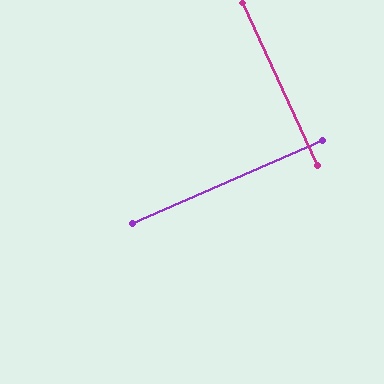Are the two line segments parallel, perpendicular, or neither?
Perpendicular — they meet at approximately 89°.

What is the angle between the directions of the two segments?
Approximately 89 degrees.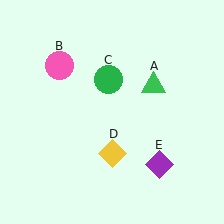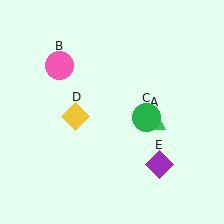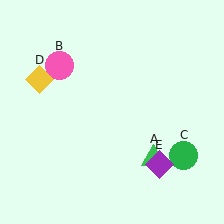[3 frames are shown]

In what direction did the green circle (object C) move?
The green circle (object C) moved down and to the right.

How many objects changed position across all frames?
3 objects changed position: green triangle (object A), green circle (object C), yellow diamond (object D).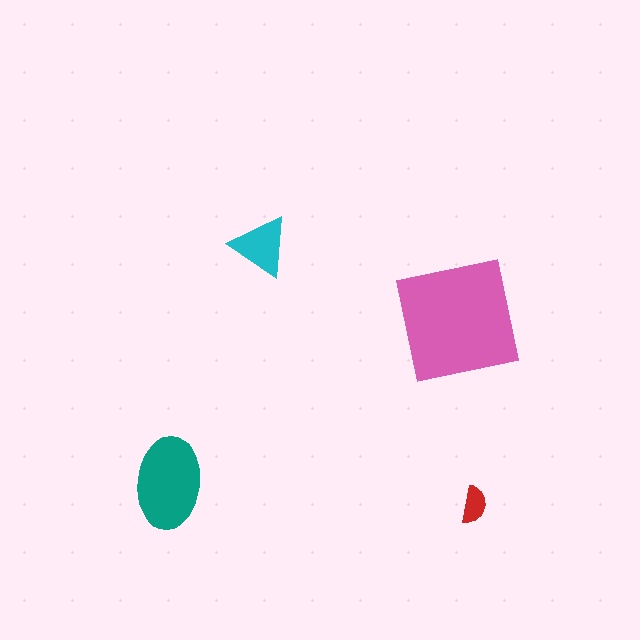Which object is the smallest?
The red semicircle.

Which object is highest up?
The cyan triangle is topmost.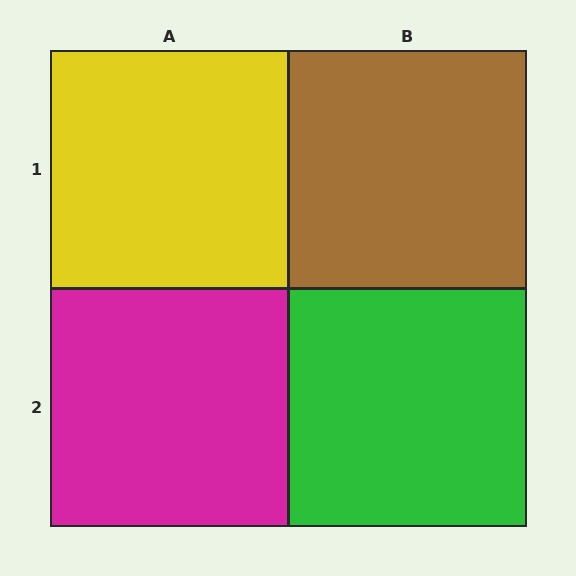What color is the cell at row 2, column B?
Green.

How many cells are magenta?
1 cell is magenta.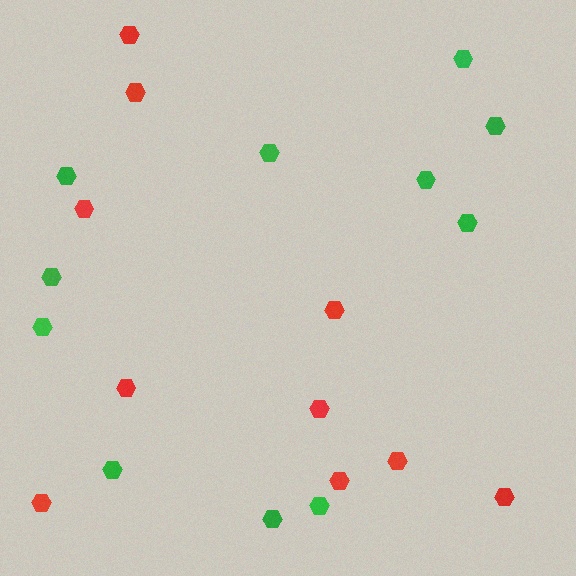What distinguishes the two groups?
There are 2 groups: one group of red hexagons (10) and one group of green hexagons (11).